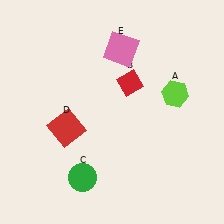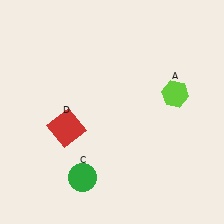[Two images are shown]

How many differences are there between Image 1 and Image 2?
There are 2 differences between the two images.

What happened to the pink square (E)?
The pink square (E) was removed in Image 2. It was in the top-right area of Image 1.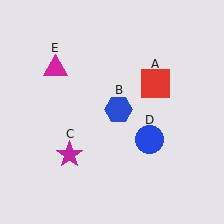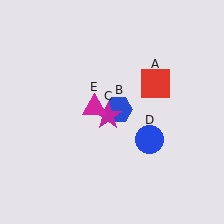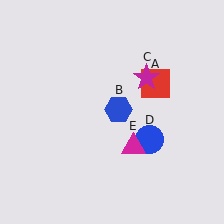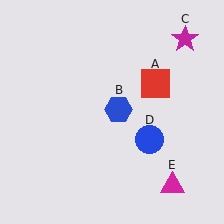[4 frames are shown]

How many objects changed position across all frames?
2 objects changed position: magenta star (object C), magenta triangle (object E).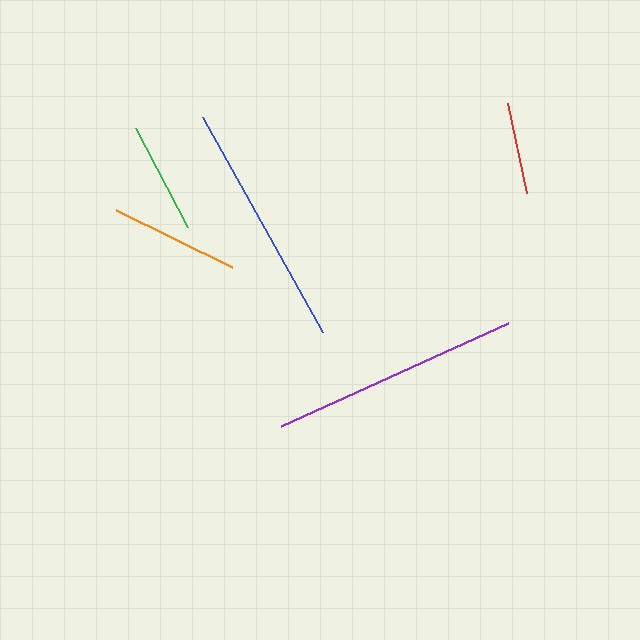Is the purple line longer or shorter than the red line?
The purple line is longer than the red line.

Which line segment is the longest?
The purple line is the longest at approximately 250 pixels.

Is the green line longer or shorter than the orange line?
The orange line is longer than the green line.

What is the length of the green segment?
The green segment is approximately 112 pixels long.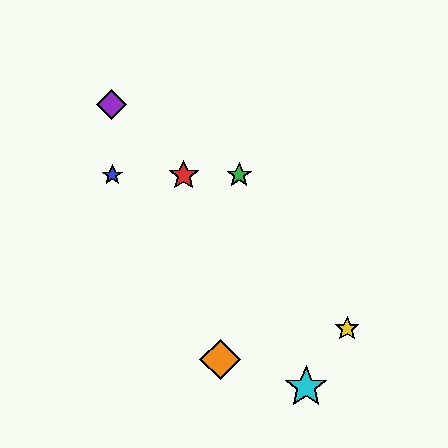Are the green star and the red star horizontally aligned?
Yes, both are at y≈175.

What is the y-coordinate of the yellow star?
The yellow star is at y≈329.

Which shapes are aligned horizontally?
The red star, the blue star, the green star are aligned horizontally.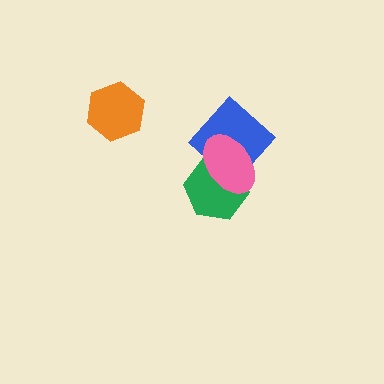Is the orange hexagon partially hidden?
No, no other shape covers it.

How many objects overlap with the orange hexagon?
0 objects overlap with the orange hexagon.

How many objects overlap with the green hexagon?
2 objects overlap with the green hexagon.